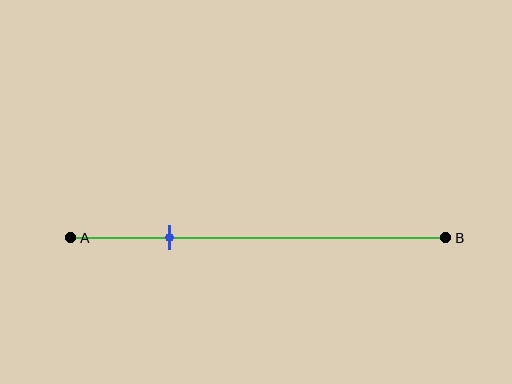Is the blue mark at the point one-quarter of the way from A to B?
Yes, the mark is approximately at the one-quarter point.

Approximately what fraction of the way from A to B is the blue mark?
The blue mark is approximately 25% of the way from A to B.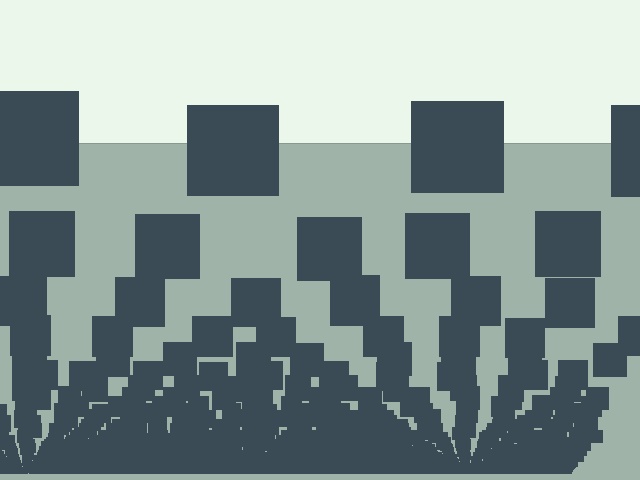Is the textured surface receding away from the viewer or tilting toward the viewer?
The surface appears to tilt toward the viewer. Texture elements get larger and sparser toward the top.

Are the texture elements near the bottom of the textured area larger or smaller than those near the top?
Smaller. The gradient is inverted — elements near the bottom are smaller and denser.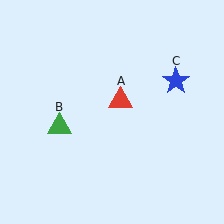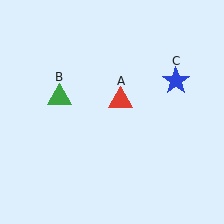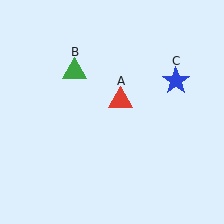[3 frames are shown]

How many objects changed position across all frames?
1 object changed position: green triangle (object B).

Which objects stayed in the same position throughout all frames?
Red triangle (object A) and blue star (object C) remained stationary.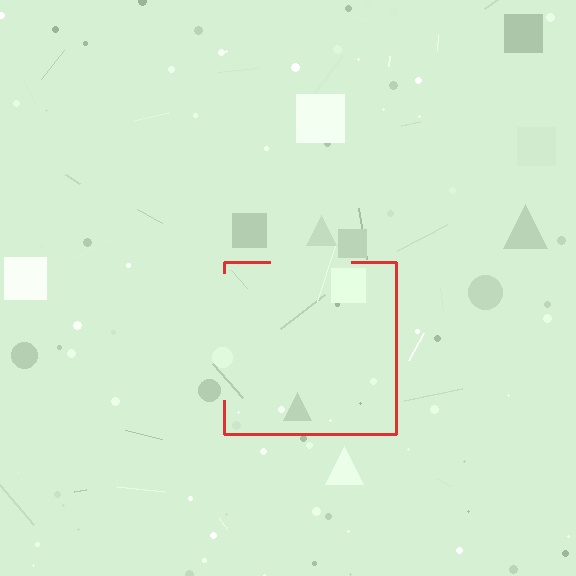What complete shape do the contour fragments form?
The contour fragments form a square.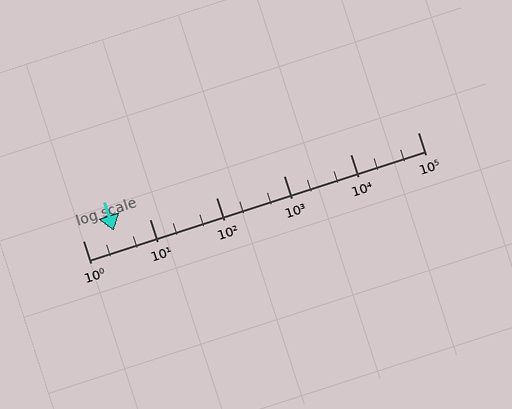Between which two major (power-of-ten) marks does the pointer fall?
The pointer is between 1 and 10.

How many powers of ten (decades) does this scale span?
The scale spans 5 decades, from 1 to 100000.